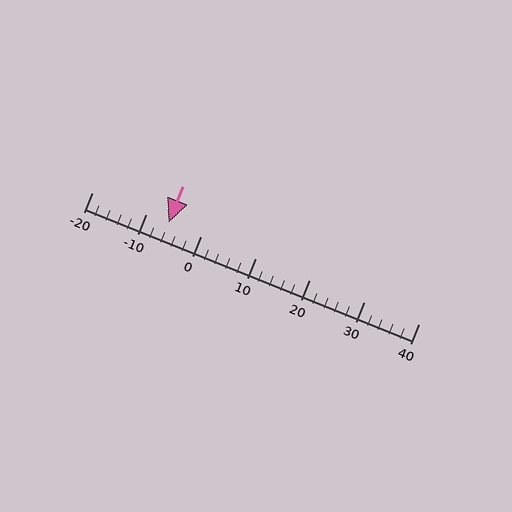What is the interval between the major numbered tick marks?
The major tick marks are spaced 10 units apart.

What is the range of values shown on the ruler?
The ruler shows values from -20 to 40.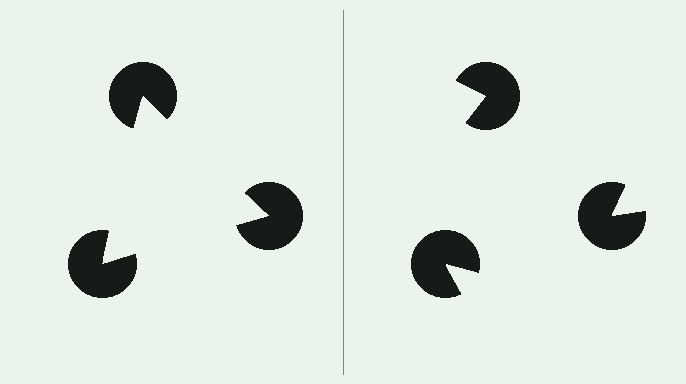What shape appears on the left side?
An illusory triangle.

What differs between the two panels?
The pac-man discs are positioned identically on both sides; only the wedge orientations differ. On the left they align to a triangle; on the right they are misaligned.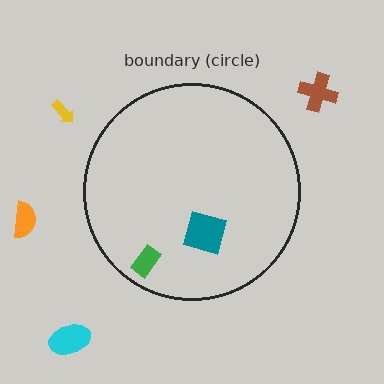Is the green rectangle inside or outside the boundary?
Inside.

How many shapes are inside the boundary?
2 inside, 4 outside.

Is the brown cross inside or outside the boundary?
Outside.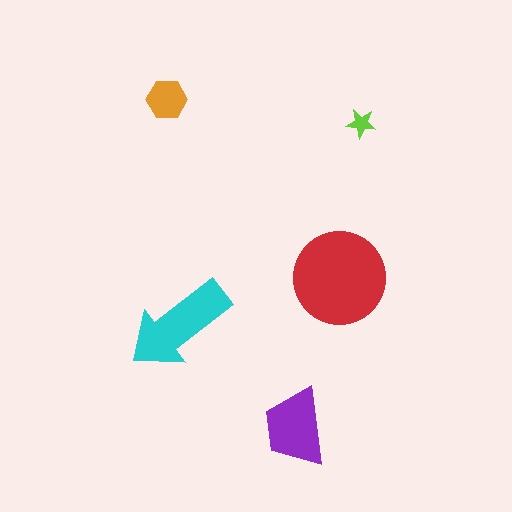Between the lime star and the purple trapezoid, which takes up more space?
The purple trapezoid.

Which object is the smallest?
The lime star.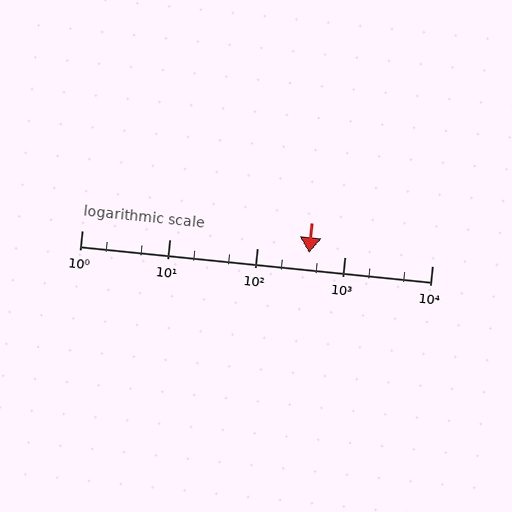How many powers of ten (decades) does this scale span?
The scale spans 4 decades, from 1 to 10000.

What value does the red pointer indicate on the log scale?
The pointer indicates approximately 390.